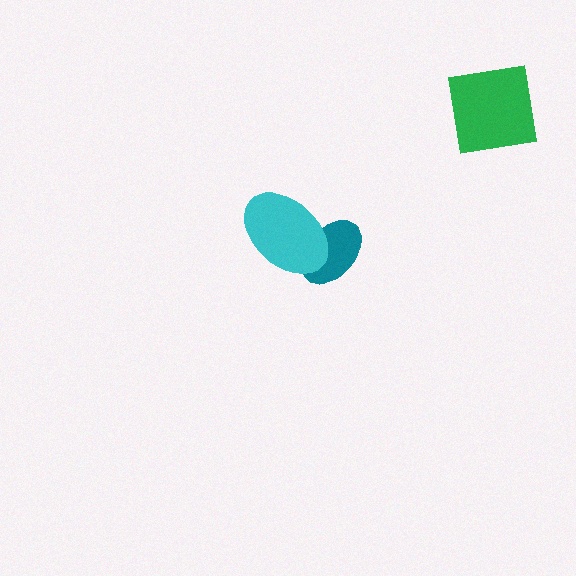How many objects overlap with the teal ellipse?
1 object overlaps with the teal ellipse.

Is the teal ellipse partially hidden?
Yes, it is partially covered by another shape.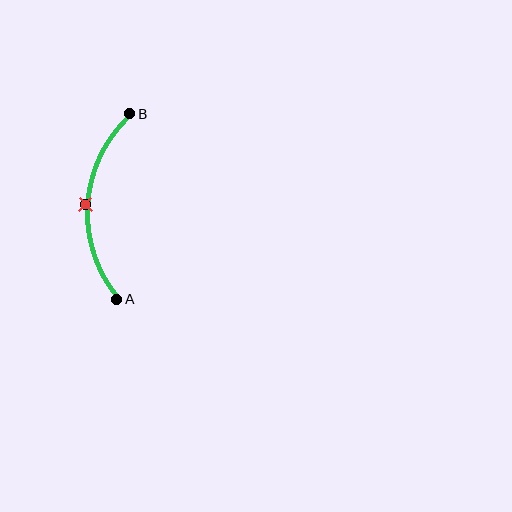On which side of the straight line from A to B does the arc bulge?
The arc bulges to the left of the straight line connecting A and B.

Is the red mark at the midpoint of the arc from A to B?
Yes. The red mark lies on the arc at equal arc-length from both A and B — it is the arc midpoint.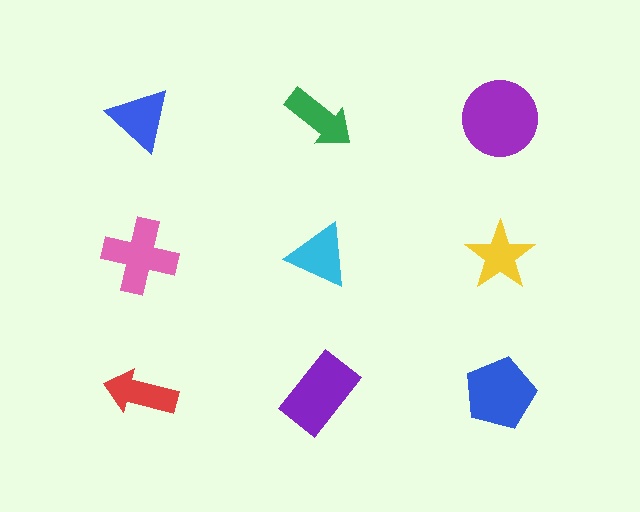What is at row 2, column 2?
A cyan triangle.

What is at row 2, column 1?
A pink cross.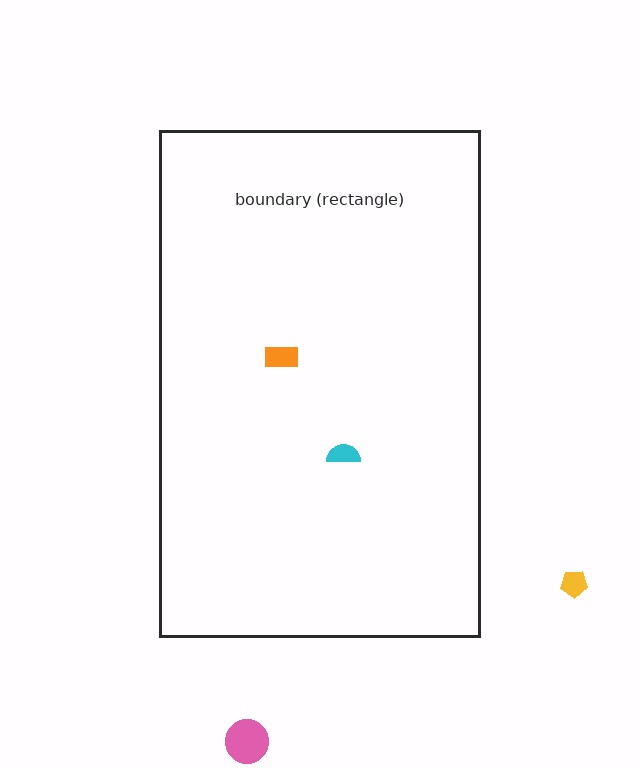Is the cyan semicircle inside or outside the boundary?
Inside.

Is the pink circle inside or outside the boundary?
Outside.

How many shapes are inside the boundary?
2 inside, 2 outside.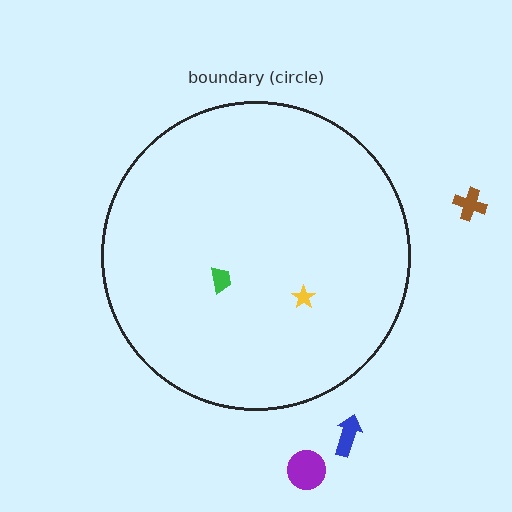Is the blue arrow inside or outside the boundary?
Outside.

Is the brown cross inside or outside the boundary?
Outside.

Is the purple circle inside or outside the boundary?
Outside.